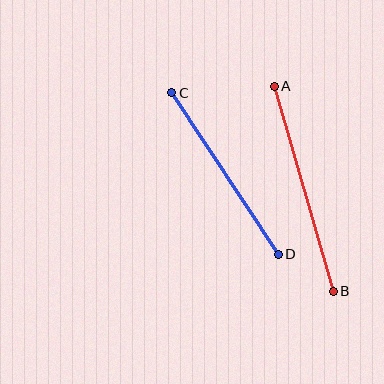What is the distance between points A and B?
The distance is approximately 214 pixels.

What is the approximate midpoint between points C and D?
The midpoint is at approximately (225, 174) pixels.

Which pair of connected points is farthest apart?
Points A and B are farthest apart.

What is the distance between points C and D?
The distance is approximately 193 pixels.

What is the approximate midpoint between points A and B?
The midpoint is at approximately (304, 189) pixels.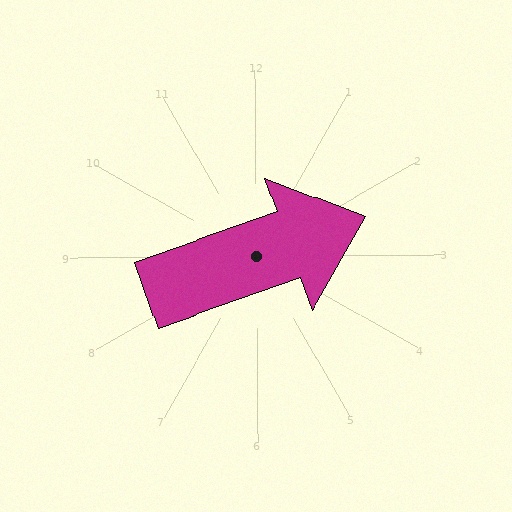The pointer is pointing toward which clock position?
Roughly 2 o'clock.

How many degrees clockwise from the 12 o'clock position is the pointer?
Approximately 71 degrees.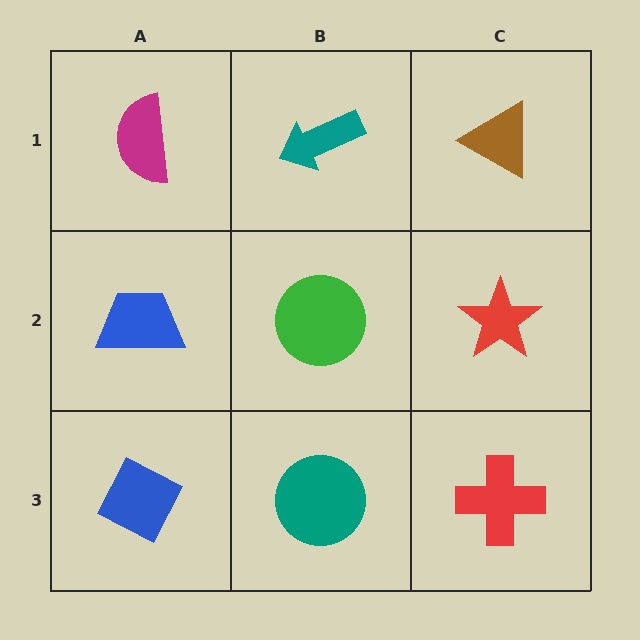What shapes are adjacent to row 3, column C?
A red star (row 2, column C), a teal circle (row 3, column B).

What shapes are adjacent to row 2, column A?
A magenta semicircle (row 1, column A), a blue diamond (row 3, column A), a green circle (row 2, column B).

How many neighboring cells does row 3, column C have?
2.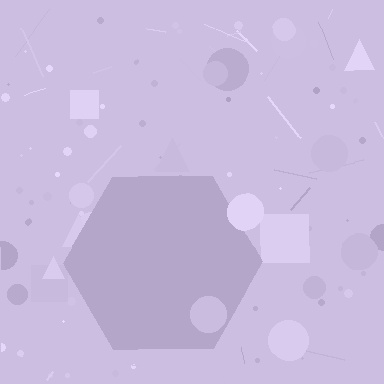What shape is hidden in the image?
A hexagon is hidden in the image.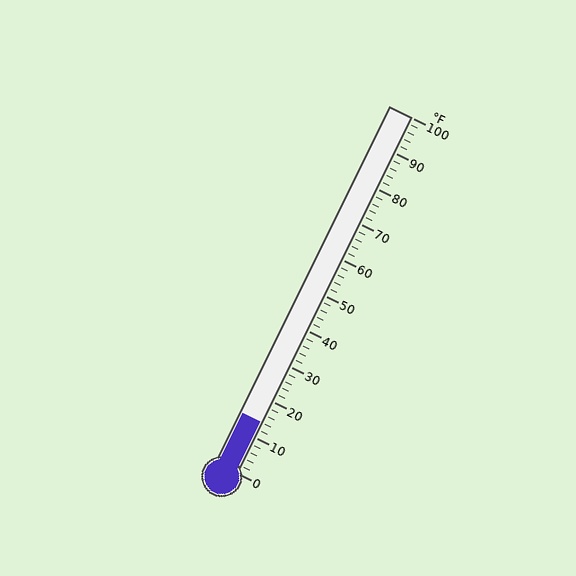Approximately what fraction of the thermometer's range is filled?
The thermometer is filled to approximately 15% of its range.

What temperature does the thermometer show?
The thermometer shows approximately 14°F.